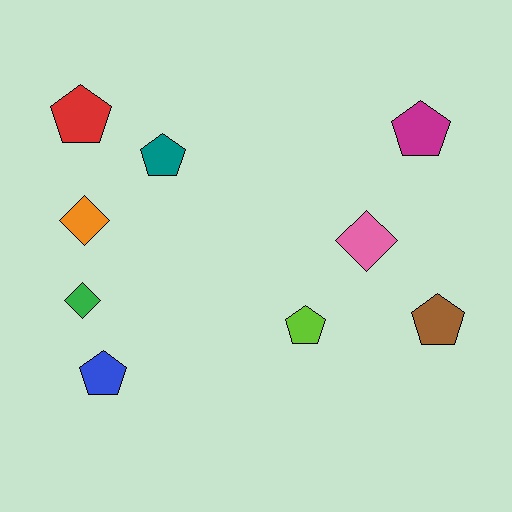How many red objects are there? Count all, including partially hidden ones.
There is 1 red object.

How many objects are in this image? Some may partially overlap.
There are 9 objects.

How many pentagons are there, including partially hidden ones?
There are 6 pentagons.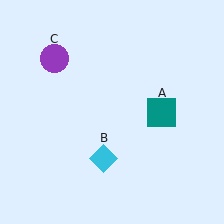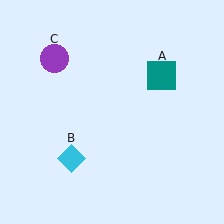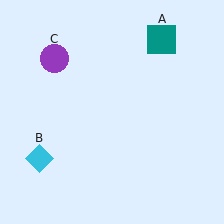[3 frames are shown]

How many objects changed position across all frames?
2 objects changed position: teal square (object A), cyan diamond (object B).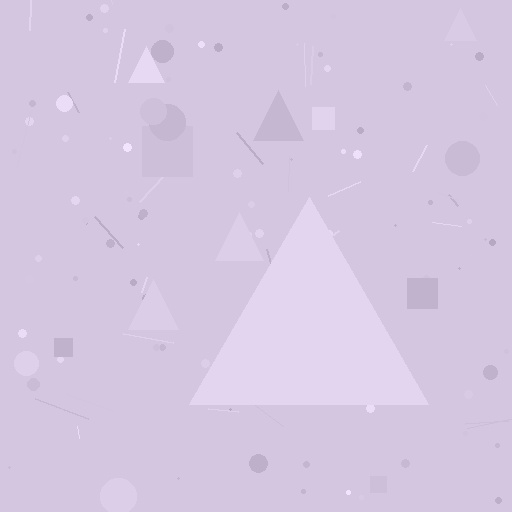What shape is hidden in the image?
A triangle is hidden in the image.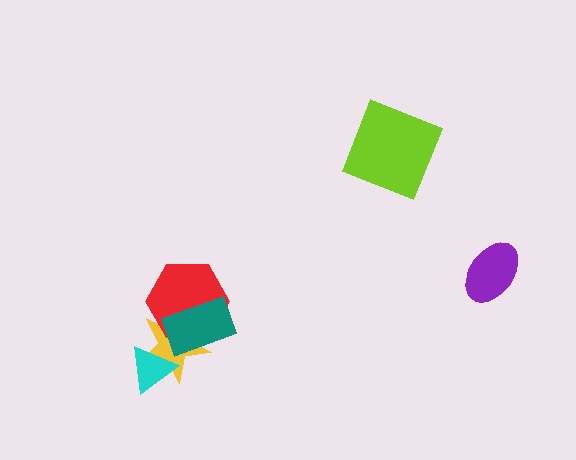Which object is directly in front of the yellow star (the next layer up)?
The red hexagon is directly in front of the yellow star.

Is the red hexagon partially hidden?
Yes, it is partially covered by another shape.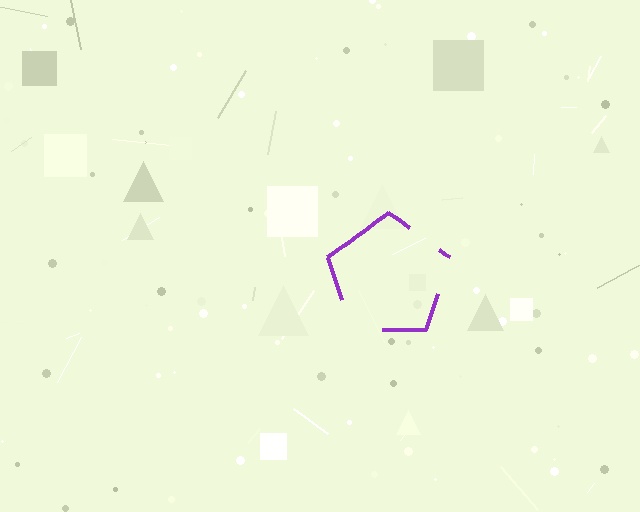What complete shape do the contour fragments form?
The contour fragments form a pentagon.